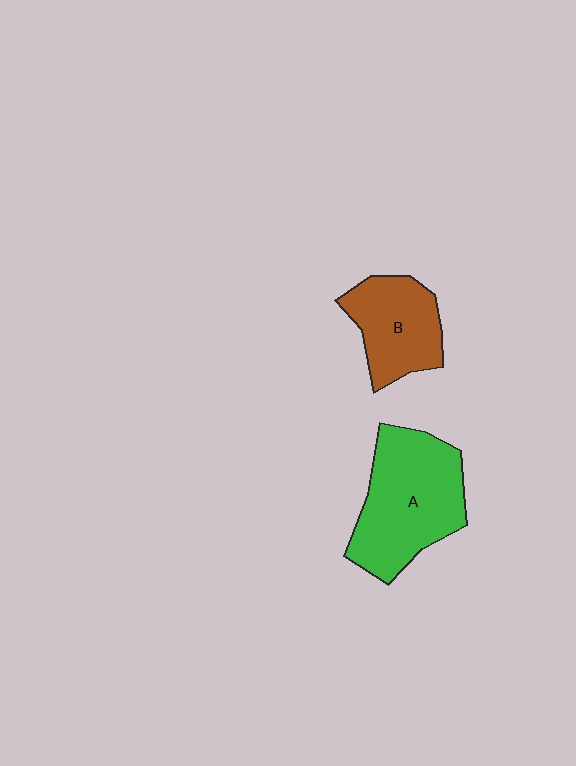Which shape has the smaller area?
Shape B (brown).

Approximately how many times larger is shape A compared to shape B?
Approximately 1.6 times.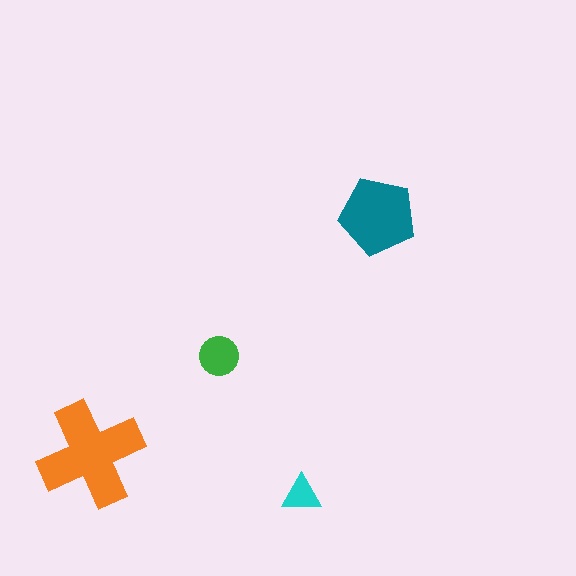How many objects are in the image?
There are 4 objects in the image.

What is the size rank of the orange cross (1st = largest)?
1st.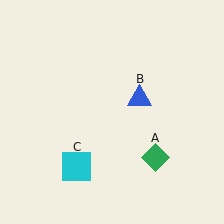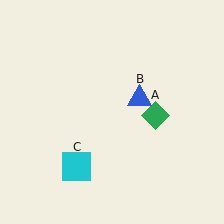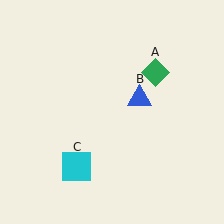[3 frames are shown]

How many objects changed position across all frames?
1 object changed position: green diamond (object A).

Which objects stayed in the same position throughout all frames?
Blue triangle (object B) and cyan square (object C) remained stationary.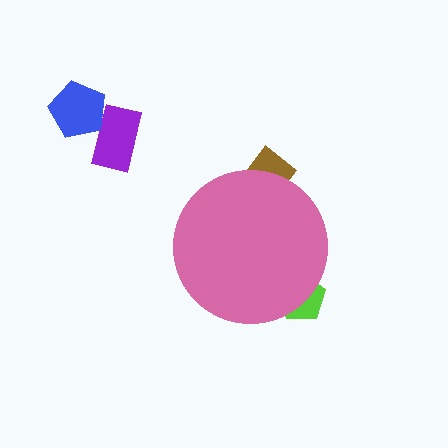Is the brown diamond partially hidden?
Yes, the brown diamond is partially hidden behind the pink circle.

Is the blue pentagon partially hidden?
No, the blue pentagon is fully visible.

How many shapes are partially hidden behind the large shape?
2 shapes are partially hidden.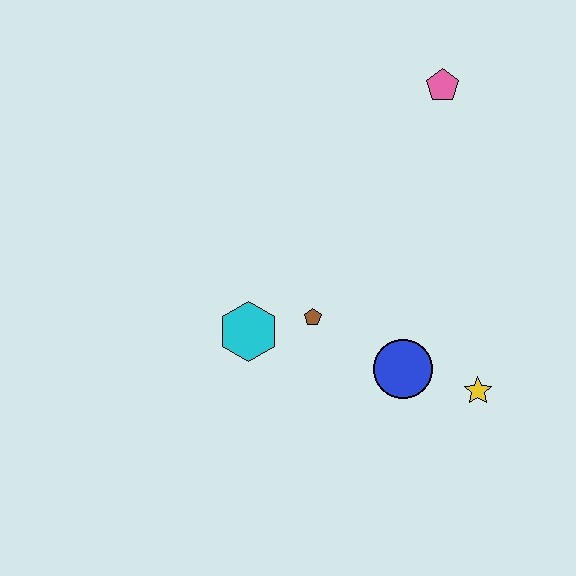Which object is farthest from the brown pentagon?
The pink pentagon is farthest from the brown pentagon.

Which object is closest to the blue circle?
The yellow star is closest to the blue circle.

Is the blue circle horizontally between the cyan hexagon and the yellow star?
Yes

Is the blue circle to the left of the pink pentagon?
Yes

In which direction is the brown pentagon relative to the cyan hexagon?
The brown pentagon is to the right of the cyan hexagon.